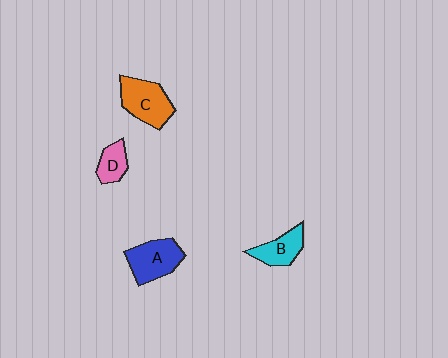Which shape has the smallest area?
Shape D (pink).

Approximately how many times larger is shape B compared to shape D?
Approximately 1.3 times.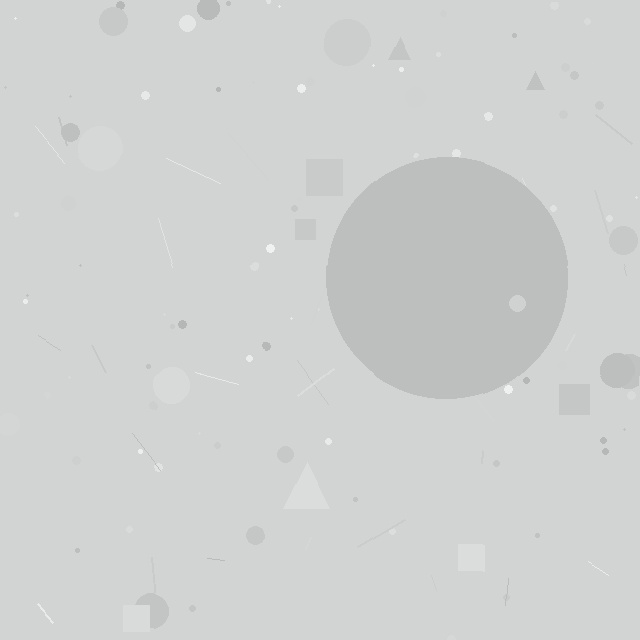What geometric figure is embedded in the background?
A circle is embedded in the background.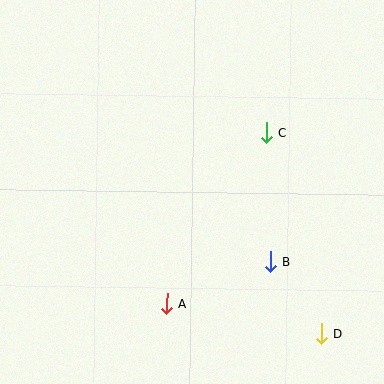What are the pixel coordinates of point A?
Point A is at (167, 304).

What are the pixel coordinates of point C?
Point C is at (266, 133).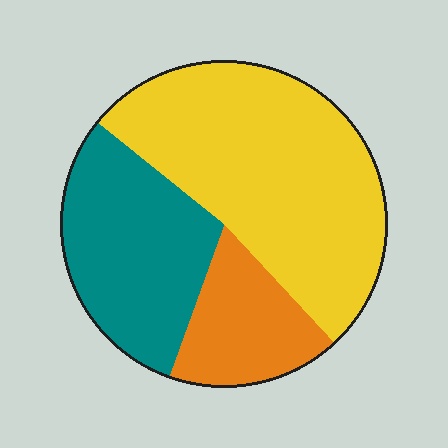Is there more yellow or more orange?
Yellow.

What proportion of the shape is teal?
Teal takes up about one third (1/3) of the shape.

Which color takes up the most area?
Yellow, at roughly 50%.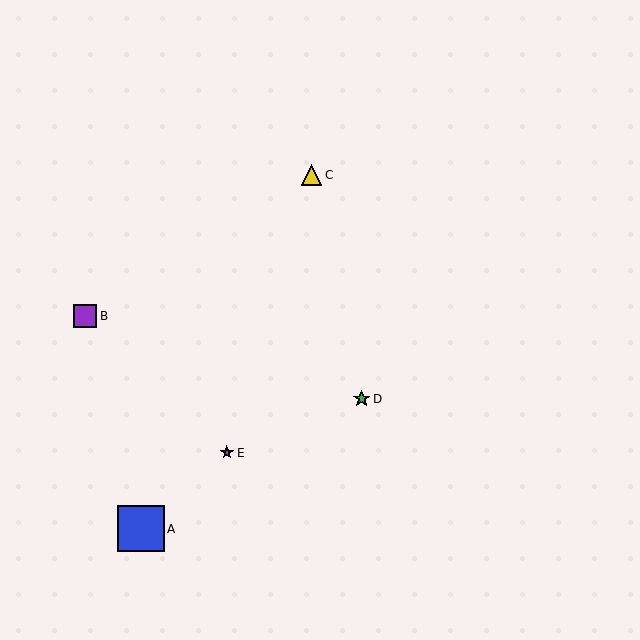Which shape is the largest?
The blue square (labeled A) is the largest.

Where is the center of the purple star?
The center of the purple star is at (227, 453).